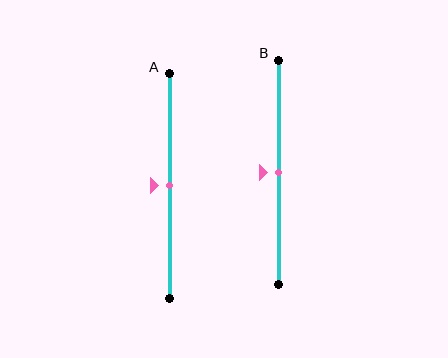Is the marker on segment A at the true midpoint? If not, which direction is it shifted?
Yes, the marker on segment A is at the true midpoint.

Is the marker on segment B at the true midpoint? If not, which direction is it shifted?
Yes, the marker on segment B is at the true midpoint.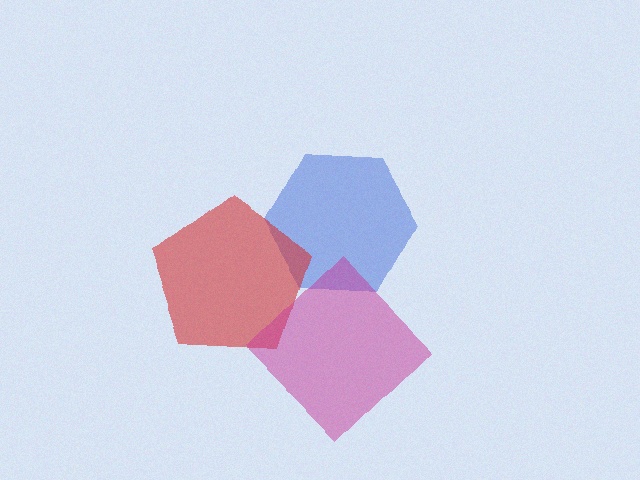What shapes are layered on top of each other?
The layered shapes are: a blue hexagon, a red pentagon, a magenta diamond.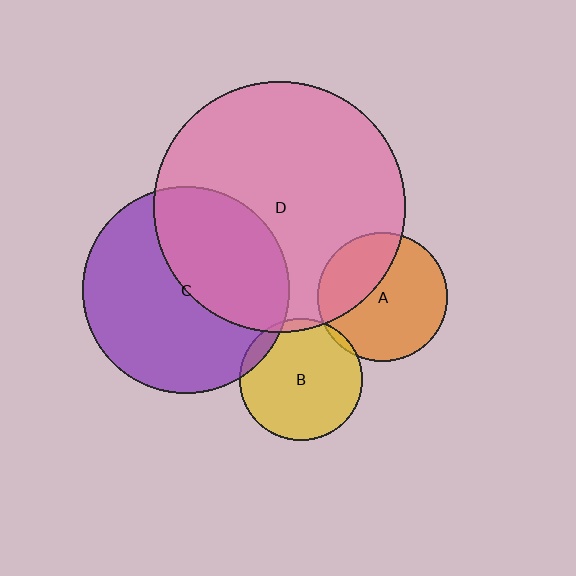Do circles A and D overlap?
Yes.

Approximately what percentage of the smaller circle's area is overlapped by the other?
Approximately 35%.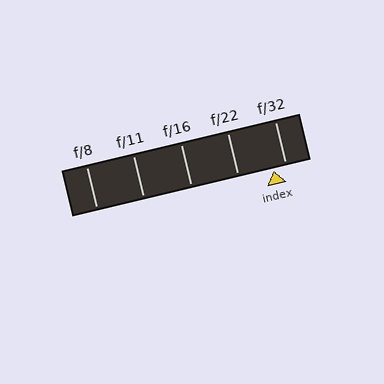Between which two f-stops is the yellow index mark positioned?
The index mark is between f/22 and f/32.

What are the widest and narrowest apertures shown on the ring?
The widest aperture shown is f/8 and the narrowest is f/32.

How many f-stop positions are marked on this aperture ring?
There are 5 f-stop positions marked.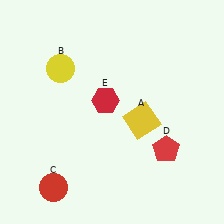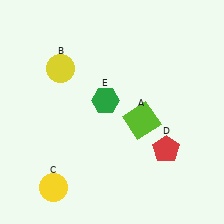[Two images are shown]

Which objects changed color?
A changed from yellow to lime. C changed from red to yellow. E changed from red to green.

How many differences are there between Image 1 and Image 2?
There are 3 differences between the two images.